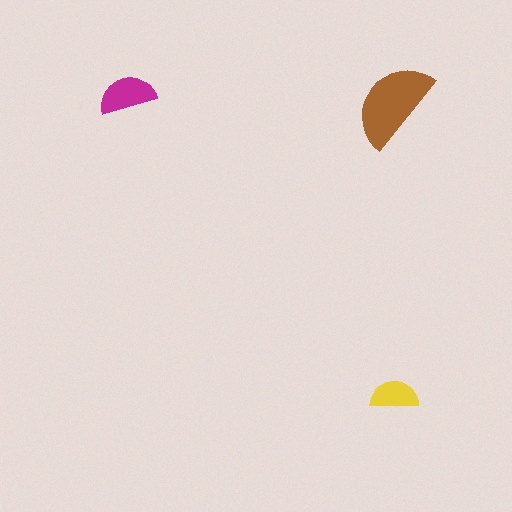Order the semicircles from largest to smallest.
the brown one, the magenta one, the yellow one.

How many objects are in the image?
There are 3 objects in the image.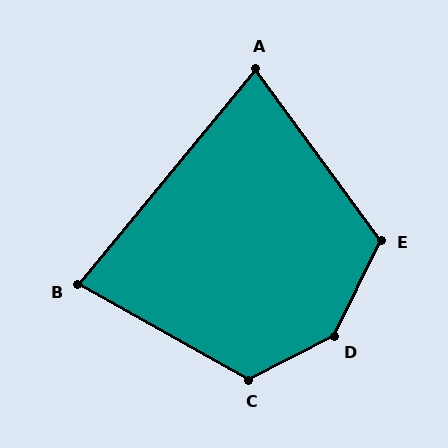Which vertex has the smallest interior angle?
A, at approximately 76 degrees.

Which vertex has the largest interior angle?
D, at approximately 142 degrees.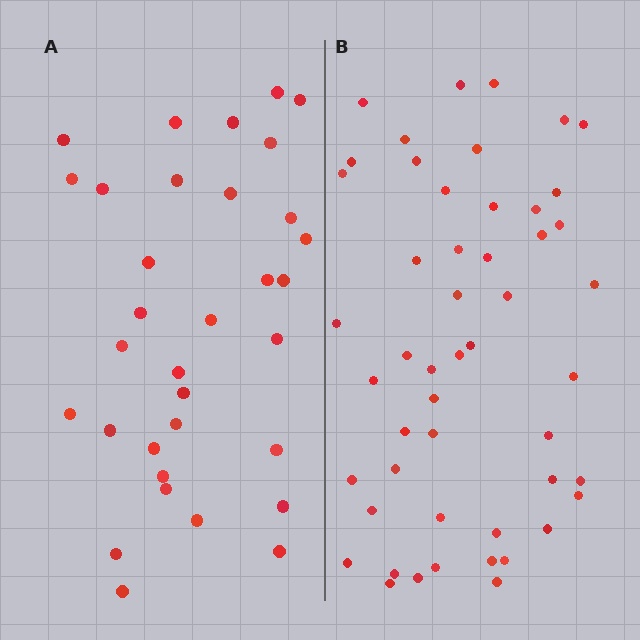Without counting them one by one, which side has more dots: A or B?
Region B (the right region) has more dots.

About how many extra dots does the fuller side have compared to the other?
Region B has approximately 15 more dots than region A.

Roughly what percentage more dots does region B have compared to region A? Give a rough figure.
About 50% more.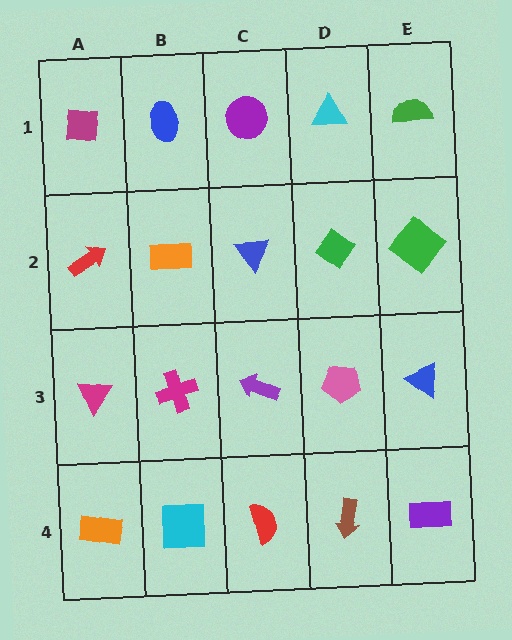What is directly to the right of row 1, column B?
A purple circle.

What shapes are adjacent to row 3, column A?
A red arrow (row 2, column A), an orange rectangle (row 4, column A), a magenta cross (row 3, column B).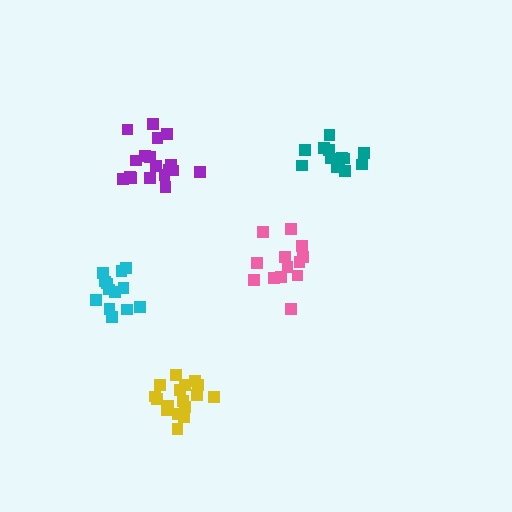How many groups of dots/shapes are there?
There are 5 groups.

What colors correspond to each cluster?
The clusters are colored: pink, cyan, purple, teal, yellow.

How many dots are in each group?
Group 1: 13 dots, Group 2: 13 dots, Group 3: 18 dots, Group 4: 13 dots, Group 5: 18 dots (75 total).